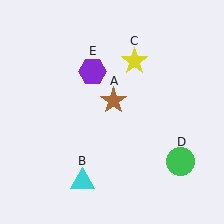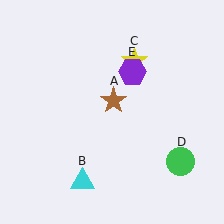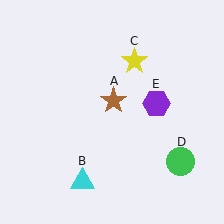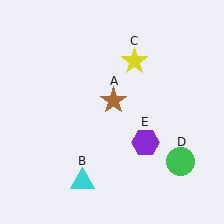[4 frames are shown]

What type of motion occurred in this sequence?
The purple hexagon (object E) rotated clockwise around the center of the scene.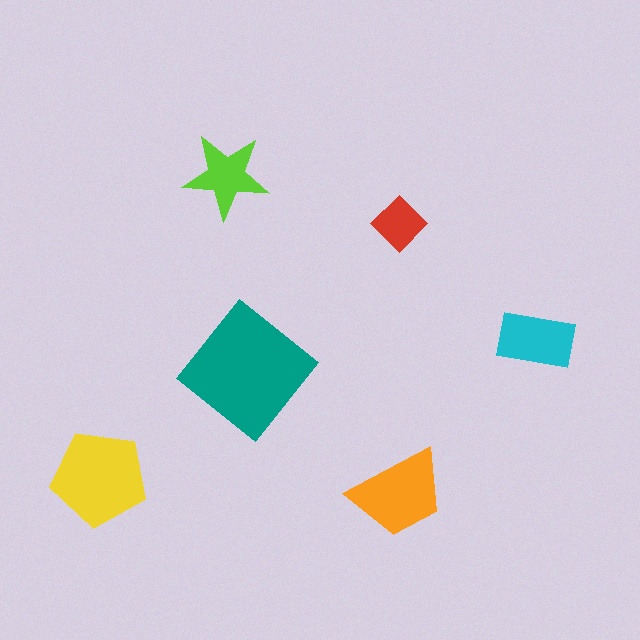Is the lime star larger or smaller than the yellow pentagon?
Smaller.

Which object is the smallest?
The red diamond.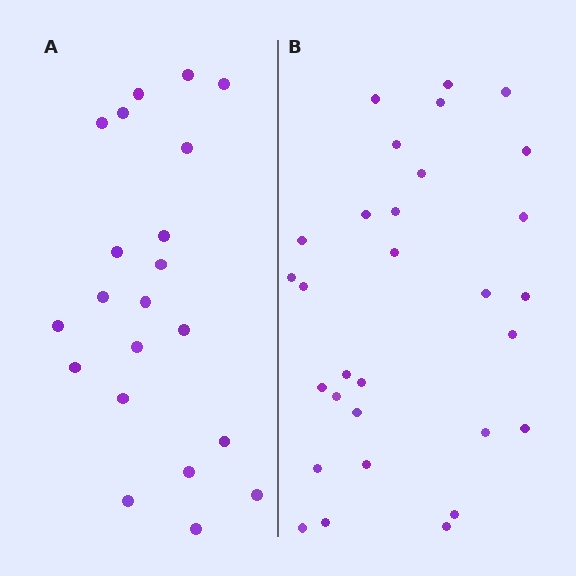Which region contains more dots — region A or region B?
Region B (the right region) has more dots.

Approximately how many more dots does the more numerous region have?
Region B has roughly 8 or so more dots than region A.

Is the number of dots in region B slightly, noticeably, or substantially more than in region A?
Region B has noticeably more, but not dramatically so. The ratio is roughly 1.4 to 1.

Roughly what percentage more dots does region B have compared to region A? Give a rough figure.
About 45% more.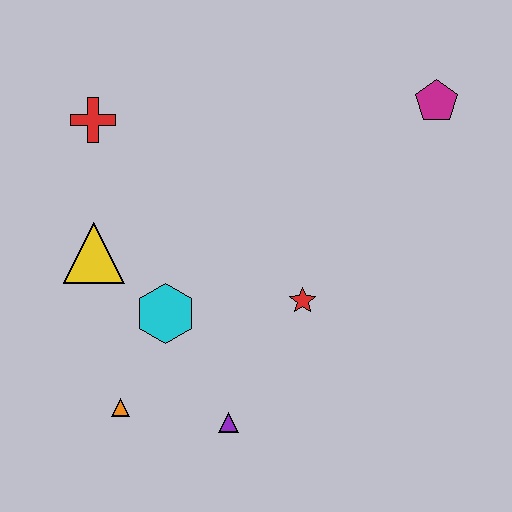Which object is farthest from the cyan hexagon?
The magenta pentagon is farthest from the cyan hexagon.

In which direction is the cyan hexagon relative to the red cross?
The cyan hexagon is below the red cross.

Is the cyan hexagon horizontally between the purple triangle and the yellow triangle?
Yes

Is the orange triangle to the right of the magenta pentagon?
No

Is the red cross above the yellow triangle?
Yes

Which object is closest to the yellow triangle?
The cyan hexagon is closest to the yellow triangle.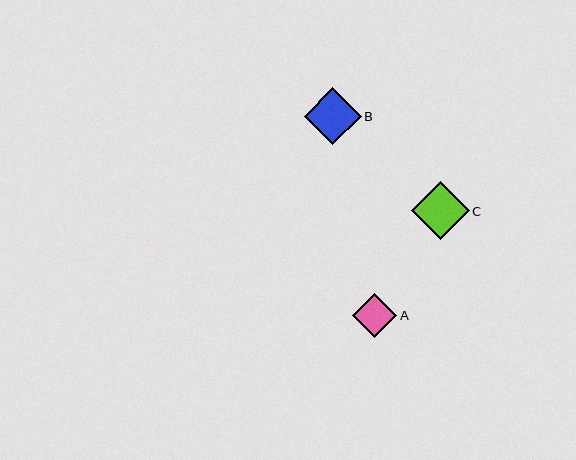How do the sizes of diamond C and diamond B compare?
Diamond C and diamond B are approximately the same size.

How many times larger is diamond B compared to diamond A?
Diamond B is approximately 1.3 times the size of diamond A.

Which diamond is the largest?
Diamond C is the largest with a size of approximately 58 pixels.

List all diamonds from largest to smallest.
From largest to smallest: C, B, A.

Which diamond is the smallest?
Diamond A is the smallest with a size of approximately 44 pixels.